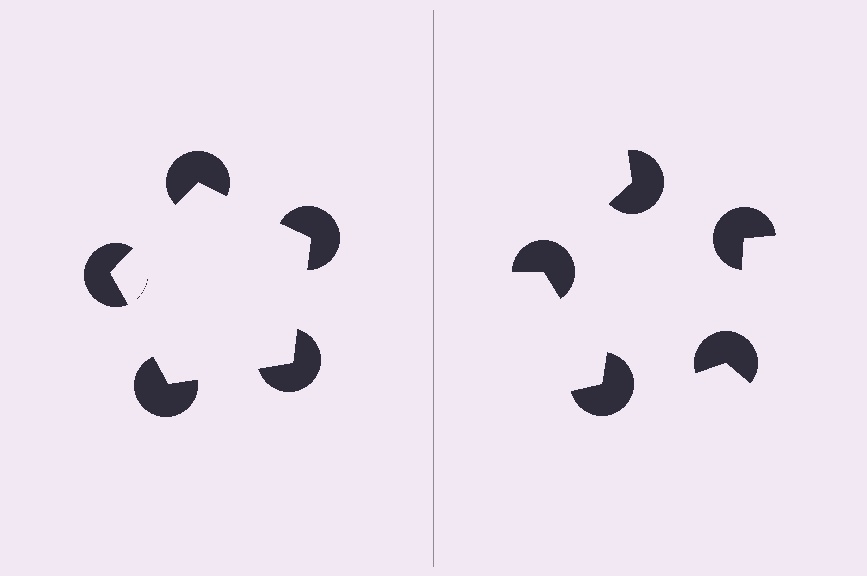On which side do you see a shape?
An illusory pentagon appears on the left side. On the right side the wedge cuts are rotated, so no coherent shape forms.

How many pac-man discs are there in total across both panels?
10 — 5 on each side.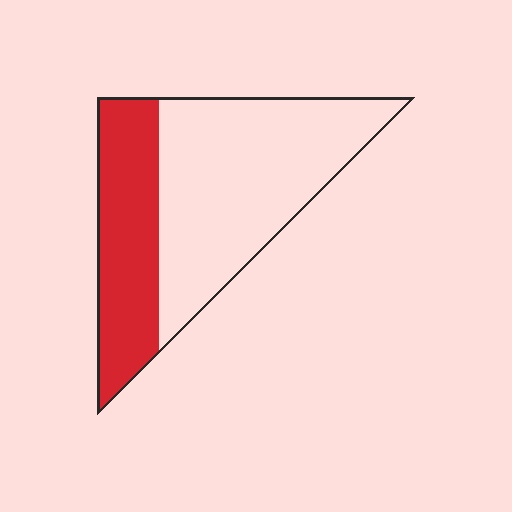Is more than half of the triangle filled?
No.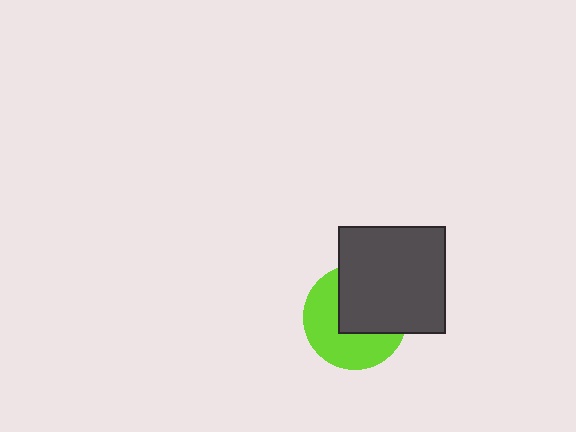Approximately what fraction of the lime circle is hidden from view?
Roughly 48% of the lime circle is hidden behind the dark gray square.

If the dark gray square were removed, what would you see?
You would see the complete lime circle.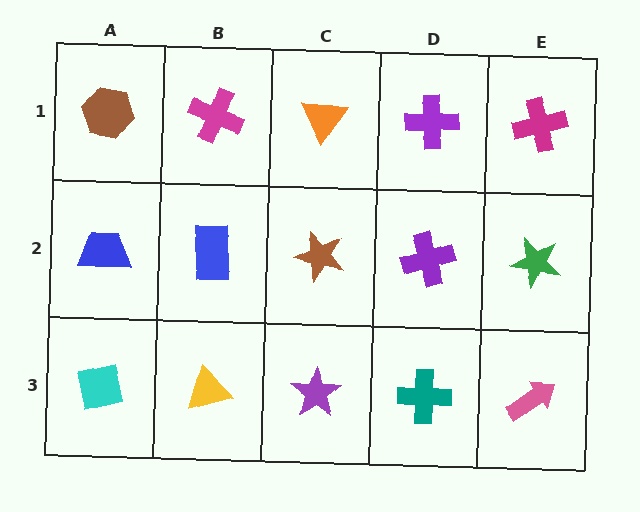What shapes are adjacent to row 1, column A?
A blue trapezoid (row 2, column A), a magenta cross (row 1, column B).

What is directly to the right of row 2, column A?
A blue rectangle.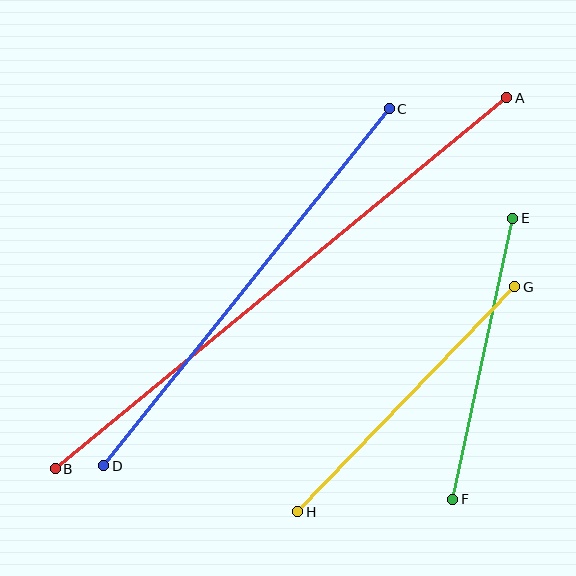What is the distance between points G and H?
The distance is approximately 313 pixels.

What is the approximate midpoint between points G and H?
The midpoint is at approximately (406, 399) pixels.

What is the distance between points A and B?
The distance is approximately 584 pixels.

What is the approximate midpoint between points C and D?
The midpoint is at approximately (246, 287) pixels.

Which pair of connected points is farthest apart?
Points A and B are farthest apart.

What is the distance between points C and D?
The distance is approximately 457 pixels.